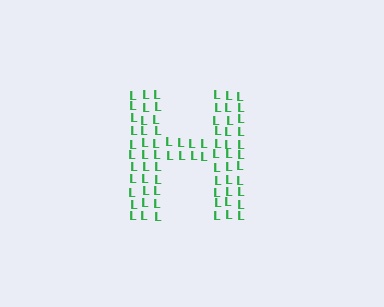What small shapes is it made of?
It is made of small letter L's.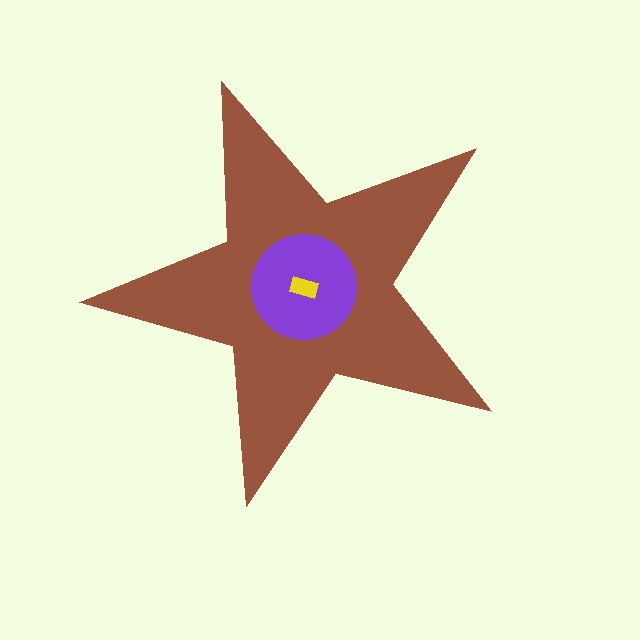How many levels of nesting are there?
3.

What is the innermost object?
The yellow rectangle.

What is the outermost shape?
The brown star.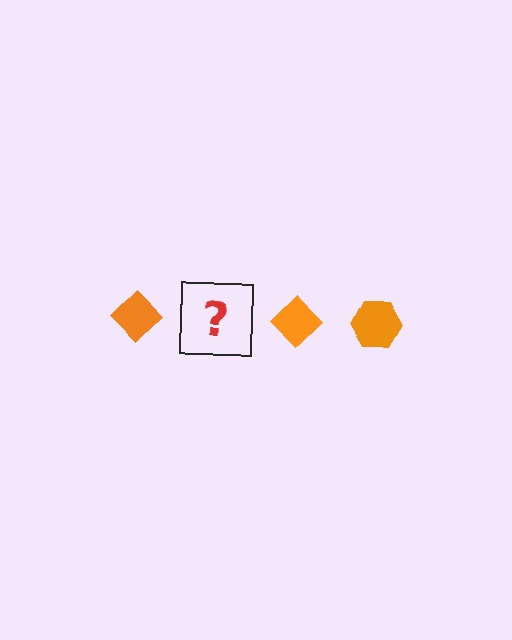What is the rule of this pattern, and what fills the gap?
The rule is that the pattern cycles through diamond, hexagon shapes in orange. The gap should be filled with an orange hexagon.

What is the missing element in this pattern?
The missing element is an orange hexagon.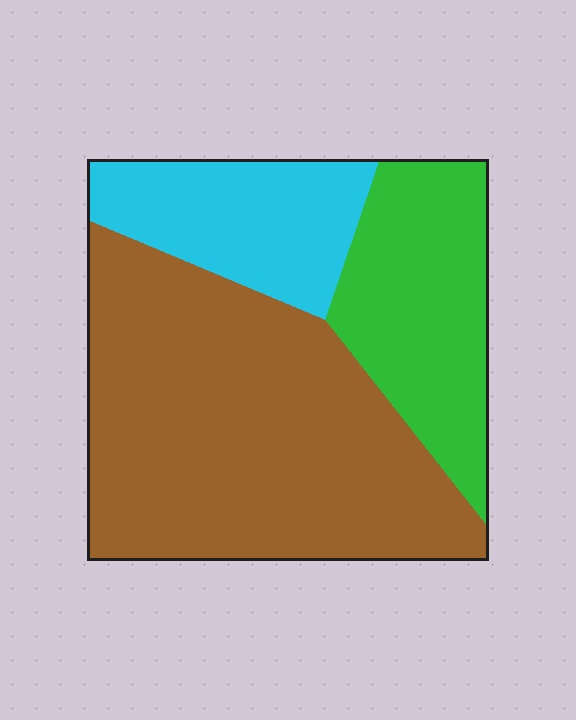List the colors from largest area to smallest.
From largest to smallest: brown, green, cyan.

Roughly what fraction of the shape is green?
Green covers 24% of the shape.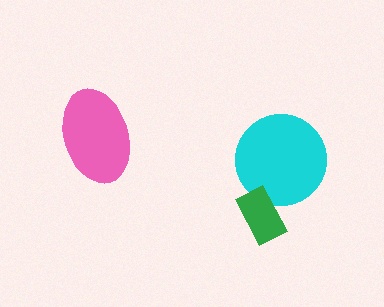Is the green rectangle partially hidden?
No, no other shape covers it.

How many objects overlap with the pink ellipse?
0 objects overlap with the pink ellipse.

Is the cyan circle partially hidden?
Yes, it is partially covered by another shape.